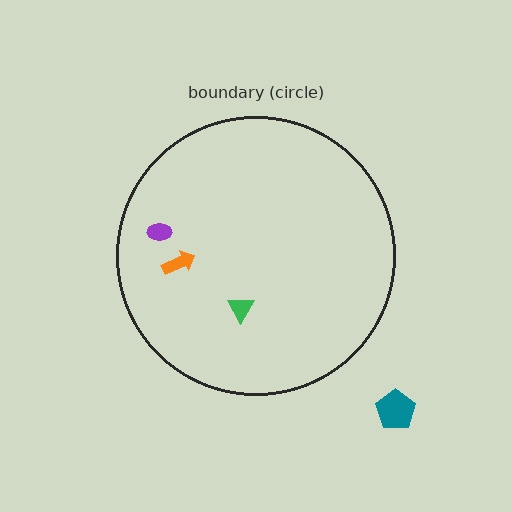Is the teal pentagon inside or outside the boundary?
Outside.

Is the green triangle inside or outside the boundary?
Inside.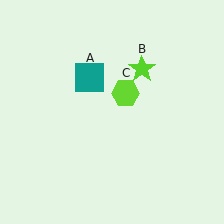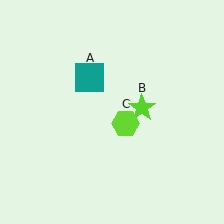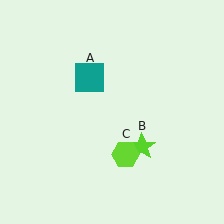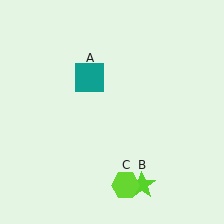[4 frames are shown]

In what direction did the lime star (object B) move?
The lime star (object B) moved down.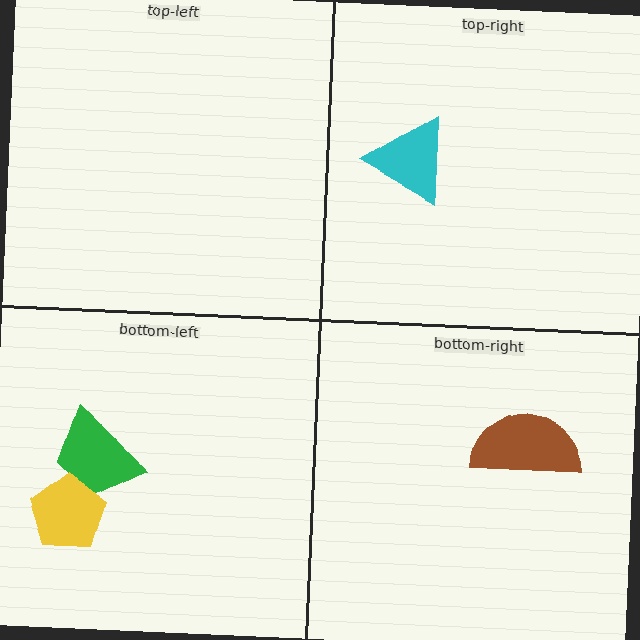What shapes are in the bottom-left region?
The green trapezoid, the yellow pentagon.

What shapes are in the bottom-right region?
The brown semicircle.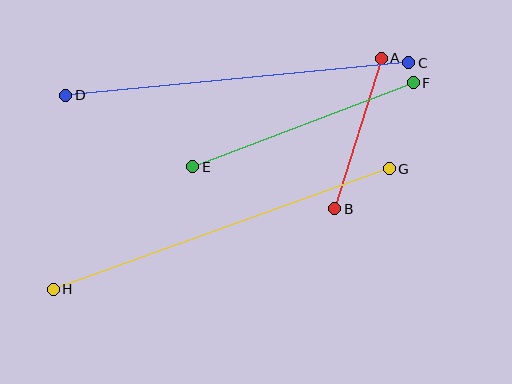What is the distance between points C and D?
The distance is approximately 345 pixels.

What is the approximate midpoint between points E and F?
The midpoint is at approximately (303, 125) pixels.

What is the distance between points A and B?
The distance is approximately 157 pixels.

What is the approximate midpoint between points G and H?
The midpoint is at approximately (221, 229) pixels.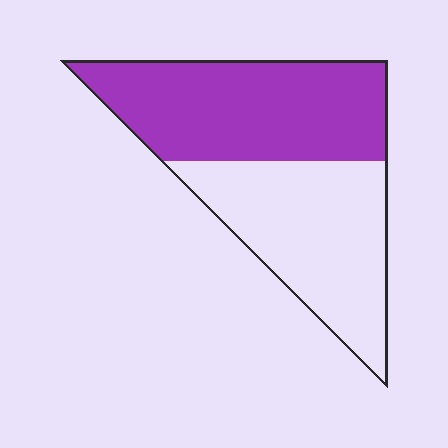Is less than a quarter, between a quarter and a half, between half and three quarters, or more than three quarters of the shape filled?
Between half and three quarters.